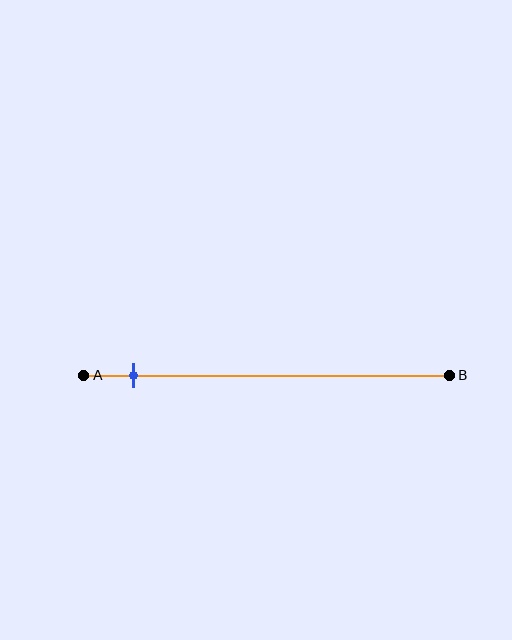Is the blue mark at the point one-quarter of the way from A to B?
No, the mark is at about 15% from A, not at the 25% one-quarter point.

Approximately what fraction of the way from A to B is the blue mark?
The blue mark is approximately 15% of the way from A to B.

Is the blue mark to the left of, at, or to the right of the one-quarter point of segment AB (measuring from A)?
The blue mark is to the left of the one-quarter point of segment AB.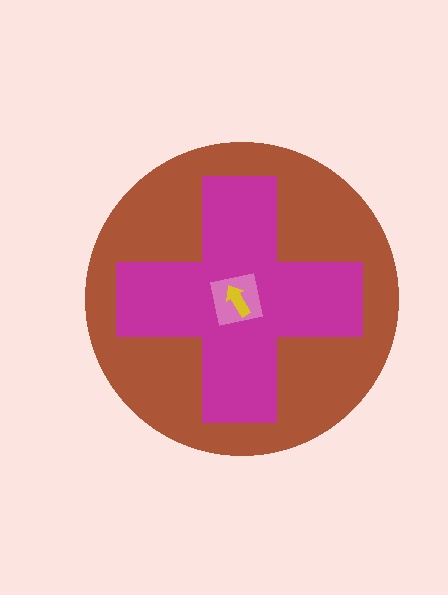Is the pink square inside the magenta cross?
Yes.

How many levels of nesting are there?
4.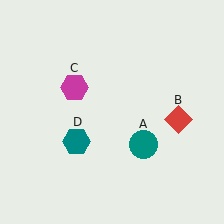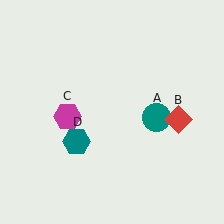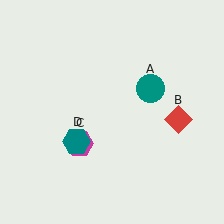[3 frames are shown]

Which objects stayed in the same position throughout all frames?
Red diamond (object B) and teal hexagon (object D) remained stationary.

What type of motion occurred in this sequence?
The teal circle (object A), magenta hexagon (object C) rotated counterclockwise around the center of the scene.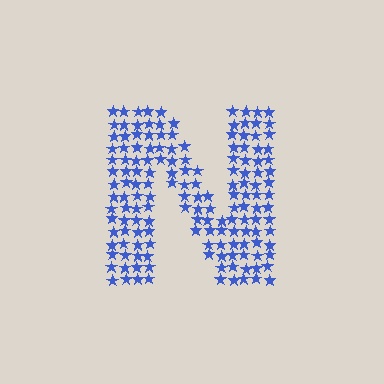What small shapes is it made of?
It is made of small stars.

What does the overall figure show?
The overall figure shows the letter N.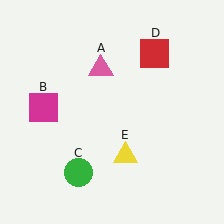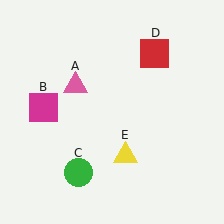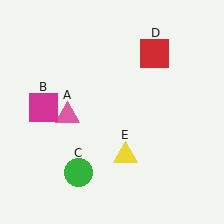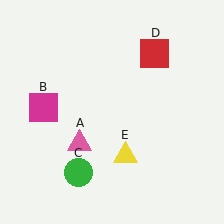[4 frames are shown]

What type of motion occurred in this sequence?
The pink triangle (object A) rotated counterclockwise around the center of the scene.